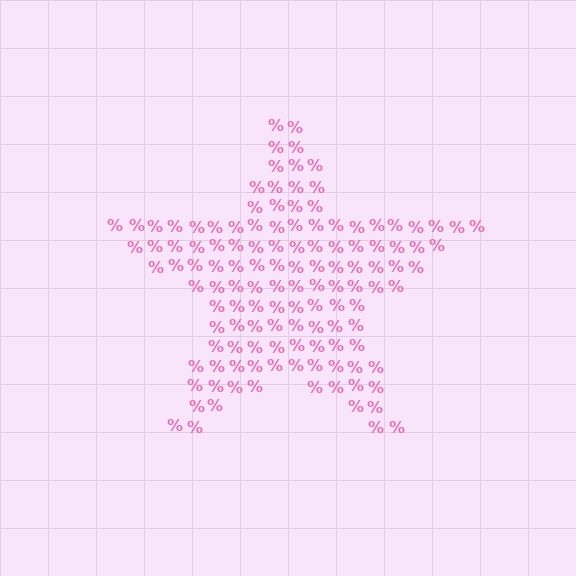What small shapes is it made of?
It is made of small percent signs.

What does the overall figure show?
The overall figure shows a star.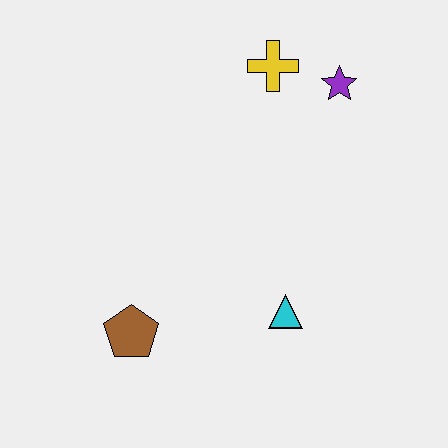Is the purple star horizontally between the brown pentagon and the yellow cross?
No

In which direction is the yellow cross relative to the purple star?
The yellow cross is to the left of the purple star.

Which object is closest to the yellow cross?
The purple star is closest to the yellow cross.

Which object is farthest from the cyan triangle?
The yellow cross is farthest from the cyan triangle.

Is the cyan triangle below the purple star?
Yes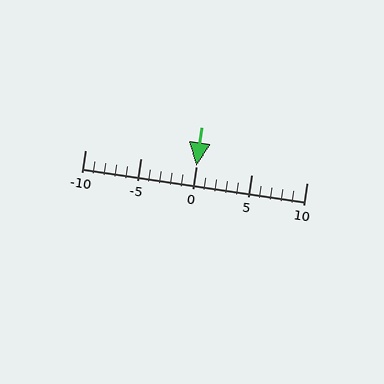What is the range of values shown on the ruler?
The ruler shows values from -10 to 10.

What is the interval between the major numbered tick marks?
The major tick marks are spaced 5 units apart.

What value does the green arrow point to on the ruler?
The green arrow points to approximately 0.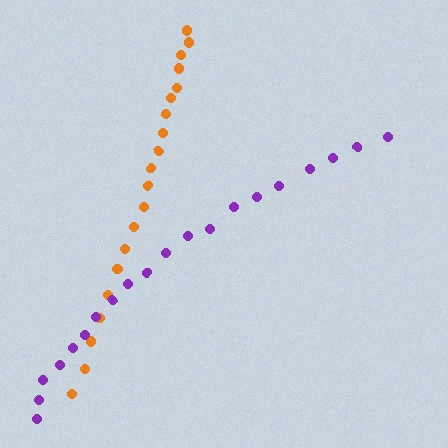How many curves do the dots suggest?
There are 2 distinct paths.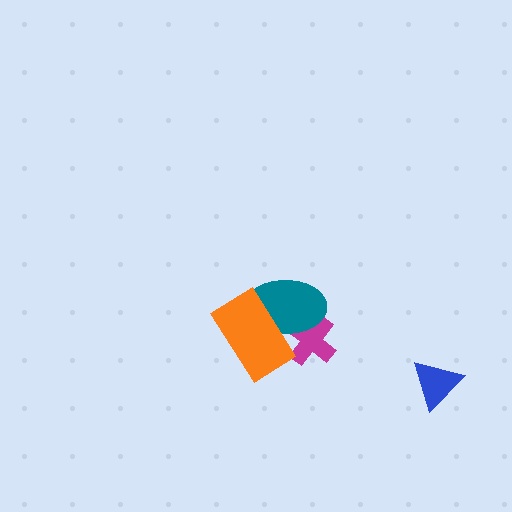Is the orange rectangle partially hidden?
No, no other shape covers it.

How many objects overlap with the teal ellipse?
2 objects overlap with the teal ellipse.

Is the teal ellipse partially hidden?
Yes, it is partially covered by another shape.